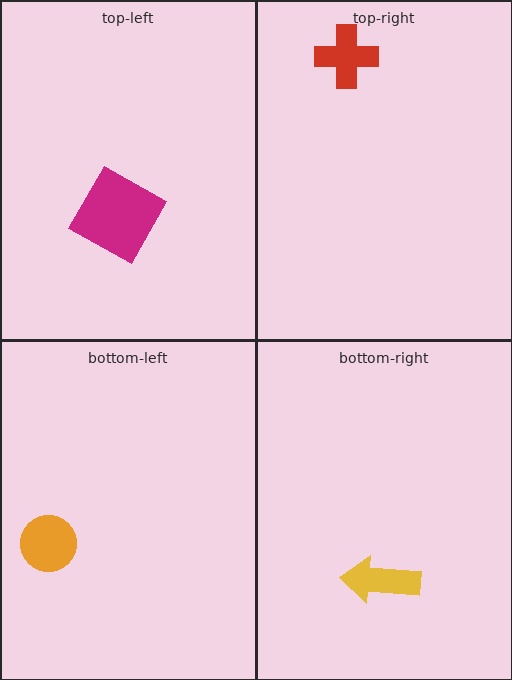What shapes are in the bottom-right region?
The yellow arrow.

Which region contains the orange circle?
The bottom-left region.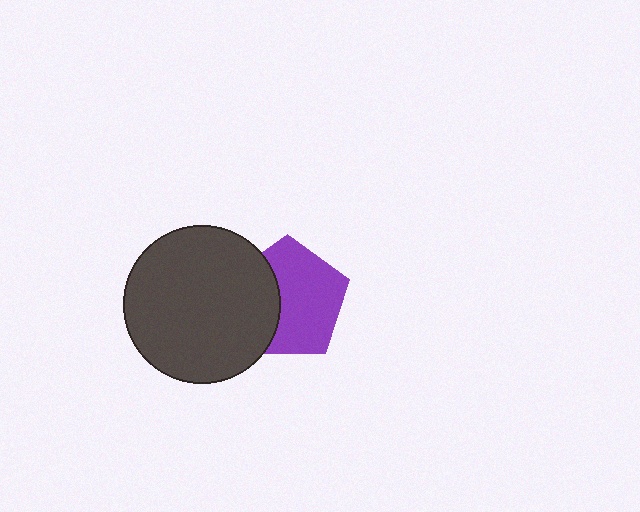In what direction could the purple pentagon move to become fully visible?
The purple pentagon could move right. That would shift it out from behind the dark gray circle entirely.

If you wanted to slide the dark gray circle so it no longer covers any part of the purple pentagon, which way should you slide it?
Slide it left — that is the most direct way to separate the two shapes.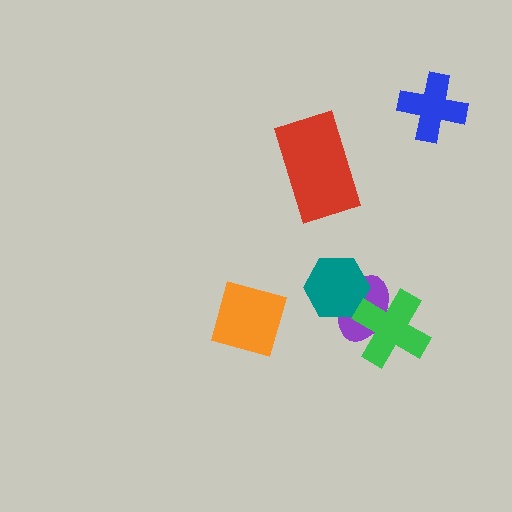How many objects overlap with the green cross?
1 object overlaps with the green cross.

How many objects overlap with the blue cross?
0 objects overlap with the blue cross.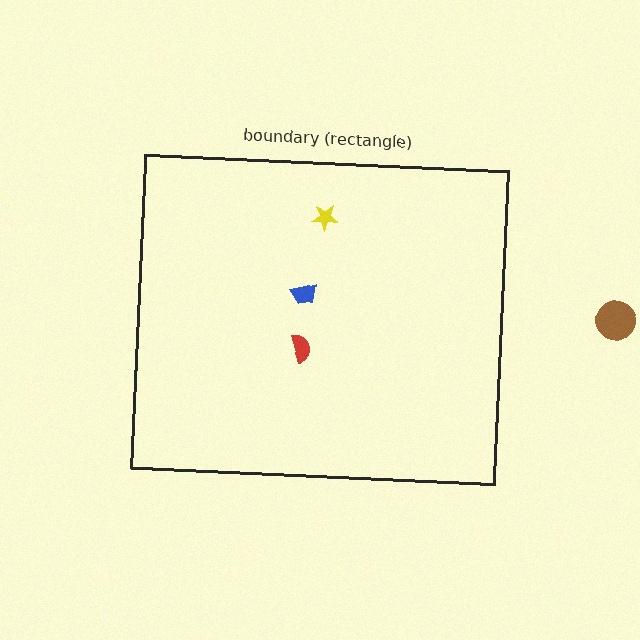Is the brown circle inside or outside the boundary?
Outside.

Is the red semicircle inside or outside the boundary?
Inside.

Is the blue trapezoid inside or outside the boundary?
Inside.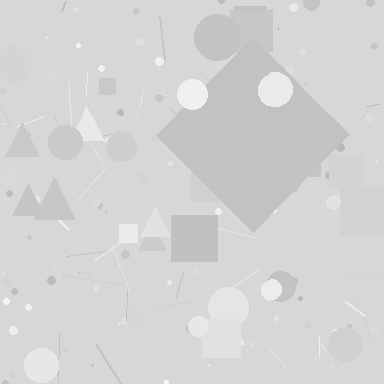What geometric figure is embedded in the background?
A diamond is embedded in the background.